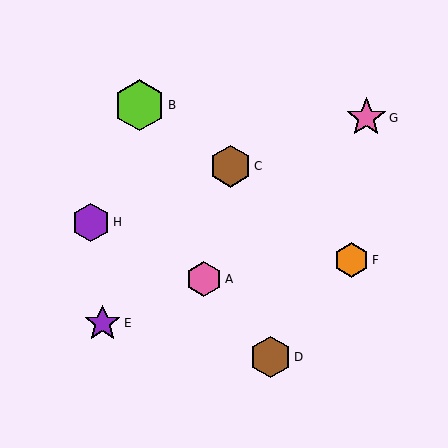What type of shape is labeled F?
Shape F is an orange hexagon.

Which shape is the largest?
The lime hexagon (labeled B) is the largest.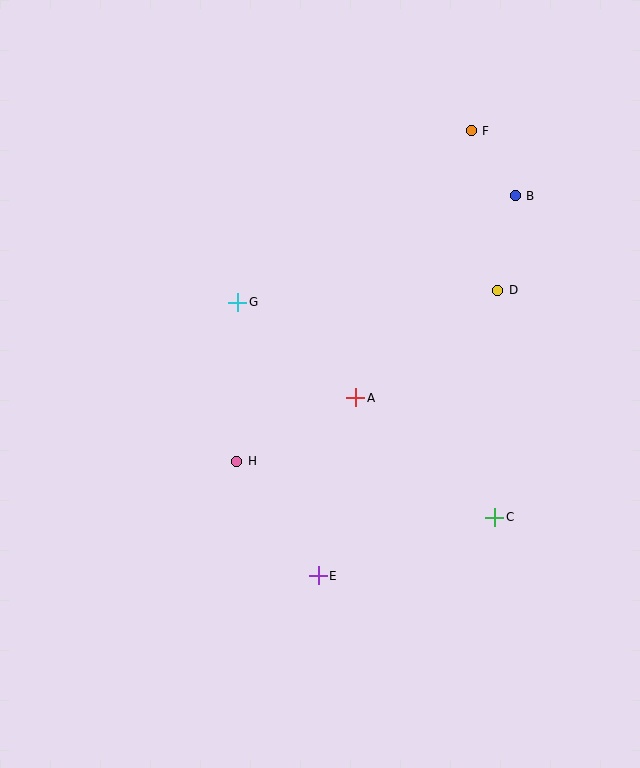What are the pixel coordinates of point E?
Point E is at (318, 576).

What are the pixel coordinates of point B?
Point B is at (515, 196).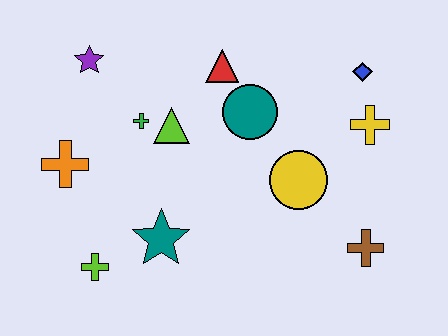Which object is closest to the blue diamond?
The yellow cross is closest to the blue diamond.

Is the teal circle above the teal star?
Yes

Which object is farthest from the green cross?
The brown cross is farthest from the green cross.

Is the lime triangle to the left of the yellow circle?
Yes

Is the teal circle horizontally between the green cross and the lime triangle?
No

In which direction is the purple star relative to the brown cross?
The purple star is to the left of the brown cross.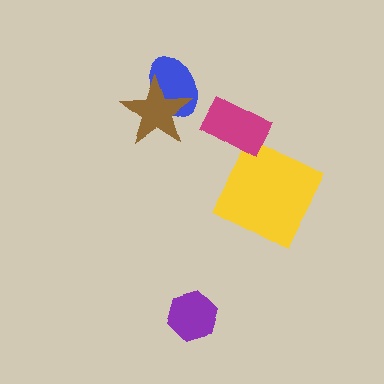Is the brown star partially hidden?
No, no other shape covers it.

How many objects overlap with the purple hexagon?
0 objects overlap with the purple hexagon.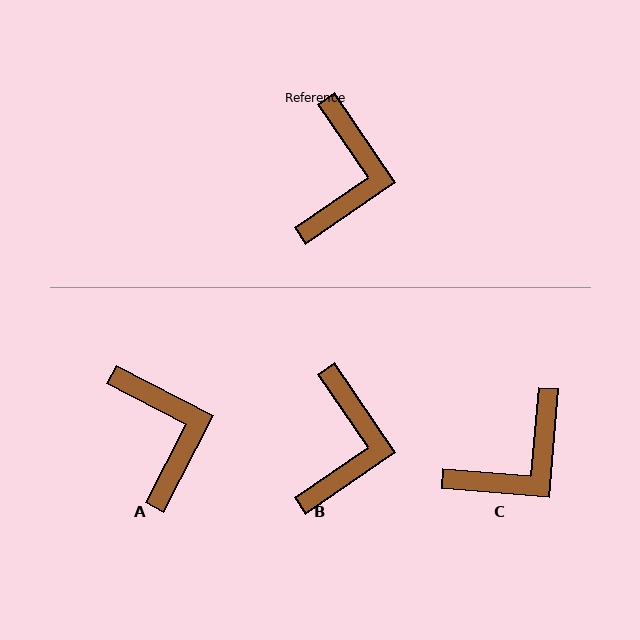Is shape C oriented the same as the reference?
No, it is off by about 39 degrees.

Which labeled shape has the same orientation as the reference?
B.